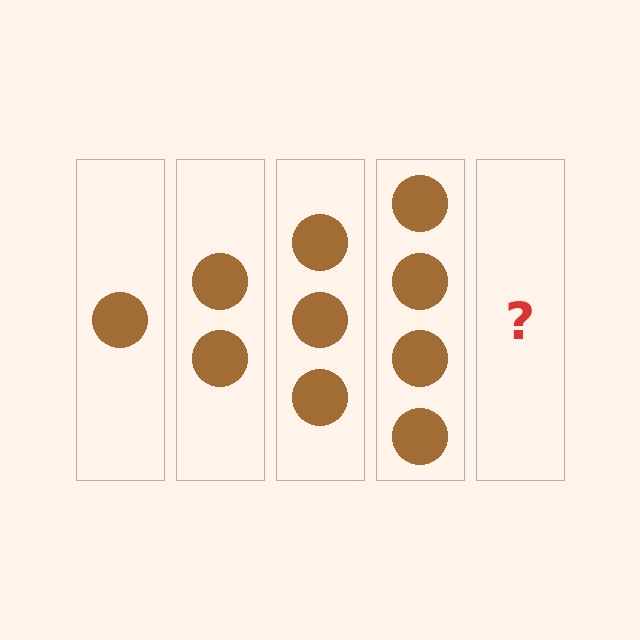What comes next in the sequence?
The next element should be 5 circles.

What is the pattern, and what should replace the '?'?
The pattern is that each step adds one more circle. The '?' should be 5 circles.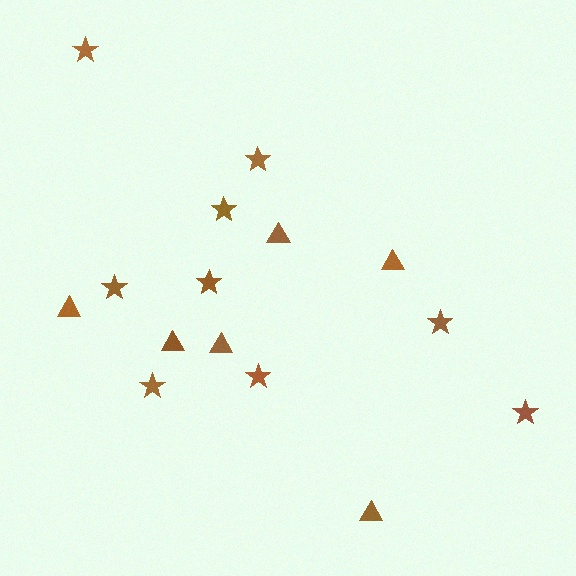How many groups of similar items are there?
There are 2 groups: one group of triangles (6) and one group of stars (9).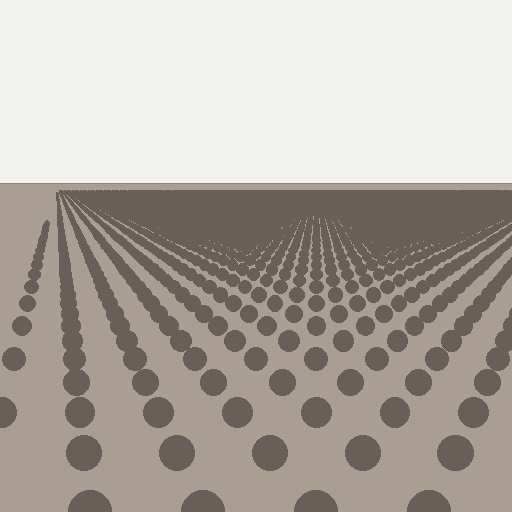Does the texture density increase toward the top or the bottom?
Density increases toward the top.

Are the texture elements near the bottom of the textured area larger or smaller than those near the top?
Larger. Near the bottom, elements are closer to the viewer and appear at a bigger on-screen size.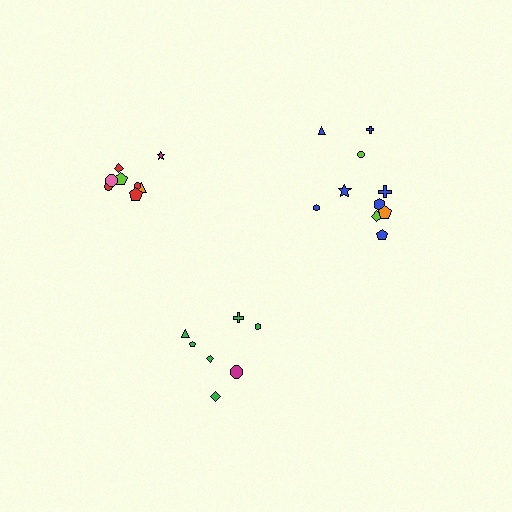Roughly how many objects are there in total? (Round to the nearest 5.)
Roughly 25 objects in total.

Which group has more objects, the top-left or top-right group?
The top-right group.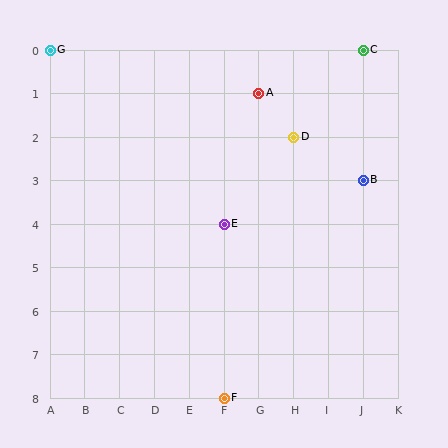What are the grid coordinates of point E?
Point E is at grid coordinates (F, 4).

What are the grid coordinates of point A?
Point A is at grid coordinates (G, 1).